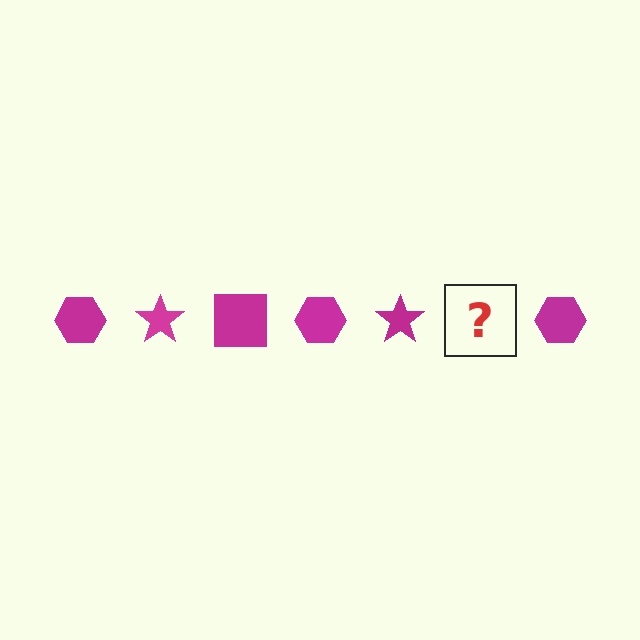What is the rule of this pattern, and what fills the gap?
The rule is that the pattern cycles through hexagon, star, square shapes in magenta. The gap should be filled with a magenta square.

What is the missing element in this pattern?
The missing element is a magenta square.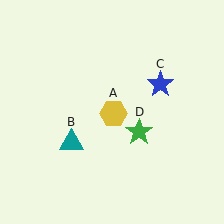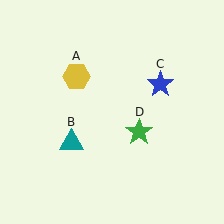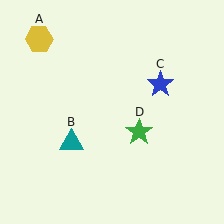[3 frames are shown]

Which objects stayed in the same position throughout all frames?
Teal triangle (object B) and blue star (object C) and green star (object D) remained stationary.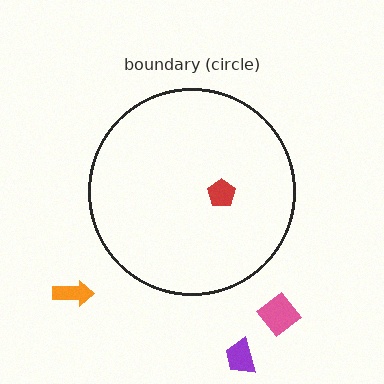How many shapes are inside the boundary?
1 inside, 3 outside.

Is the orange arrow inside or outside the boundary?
Outside.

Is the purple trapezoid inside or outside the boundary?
Outside.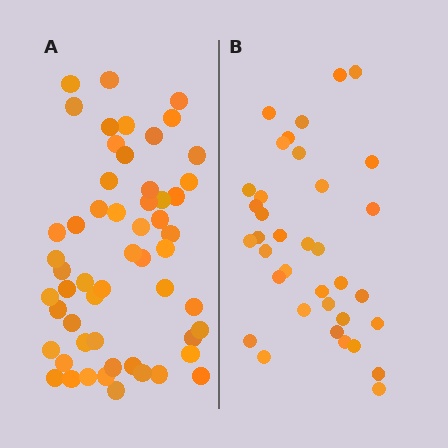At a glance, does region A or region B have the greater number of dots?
Region A (the left region) has more dots.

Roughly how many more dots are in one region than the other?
Region A has approximately 20 more dots than region B.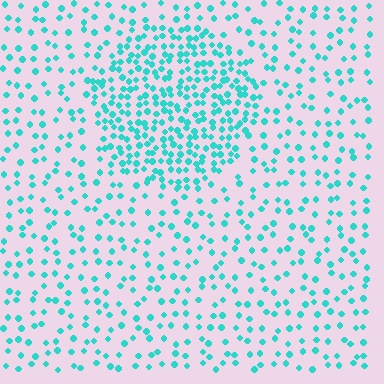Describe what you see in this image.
The image contains small cyan elements arranged at two different densities. A circle-shaped region is visible where the elements are more densely packed than the surrounding area.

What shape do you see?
I see a circle.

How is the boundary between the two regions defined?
The boundary is defined by a change in element density (approximately 2.4x ratio). All elements are the same color, size, and shape.